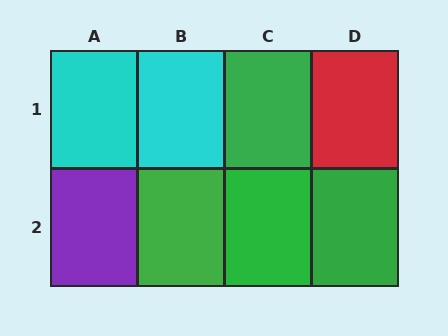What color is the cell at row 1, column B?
Cyan.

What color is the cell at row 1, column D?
Red.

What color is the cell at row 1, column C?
Green.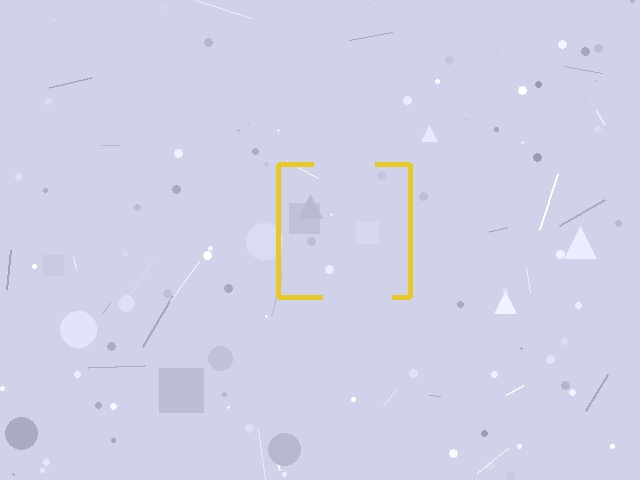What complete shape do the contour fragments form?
The contour fragments form a square.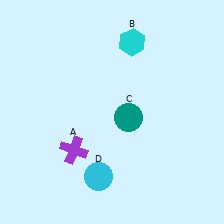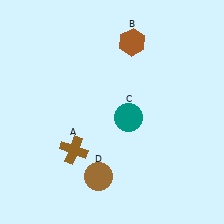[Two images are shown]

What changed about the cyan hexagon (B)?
In Image 1, B is cyan. In Image 2, it changed to brown.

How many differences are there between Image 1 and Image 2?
There are 3 differences between the two images.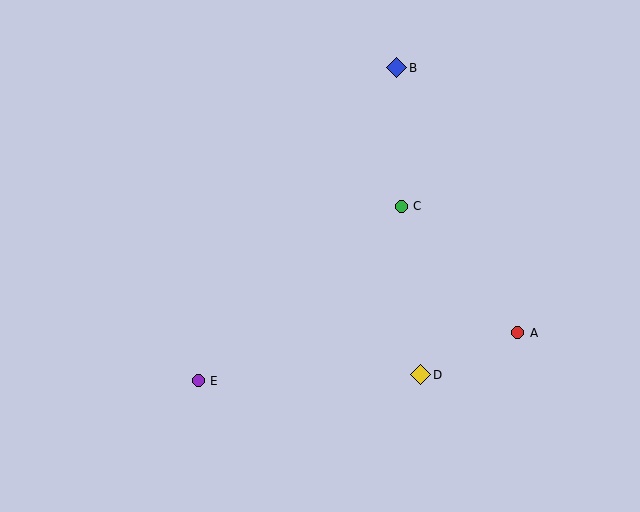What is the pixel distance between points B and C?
The distance between B and C is 139 pixels.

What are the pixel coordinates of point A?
Point A is at (518, 333).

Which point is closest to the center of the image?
Point C at (401, 206) is closest to the center.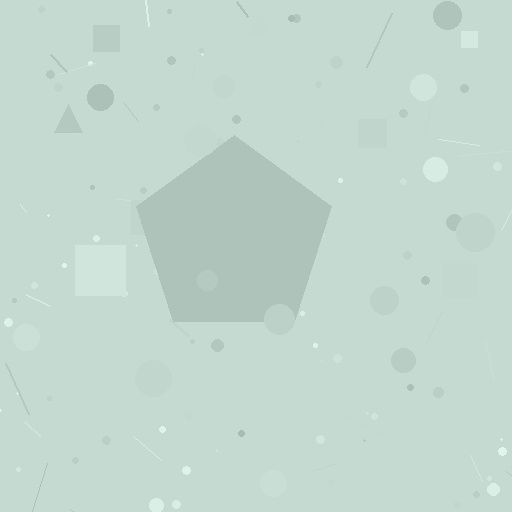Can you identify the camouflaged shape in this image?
The camouflaged shape is a pentagon.